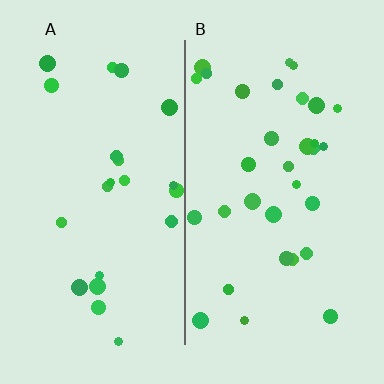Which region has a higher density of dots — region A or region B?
B (the right).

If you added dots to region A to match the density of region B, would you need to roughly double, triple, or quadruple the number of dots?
Approximately double.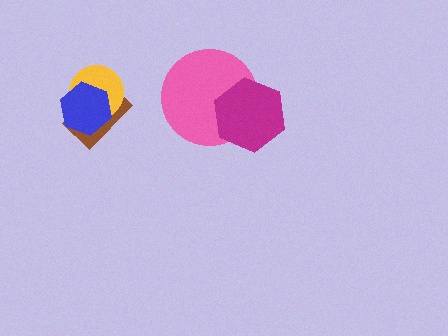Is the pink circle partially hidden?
Yes, it is partially covered by another shape.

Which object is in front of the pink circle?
The magenta hexagon is in front of the pink circle.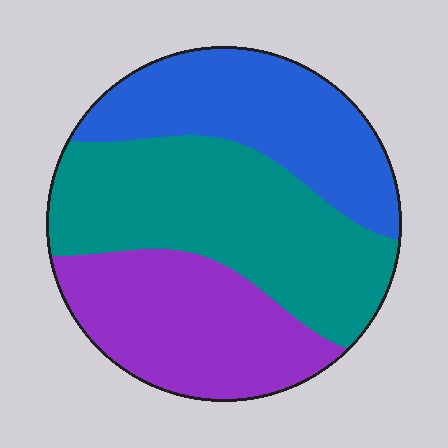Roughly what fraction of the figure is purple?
Purple takes up between a quarter and a half of the figure.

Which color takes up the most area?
Teal, at roughly 40%.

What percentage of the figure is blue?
Blue covers roughly 30% of the figure.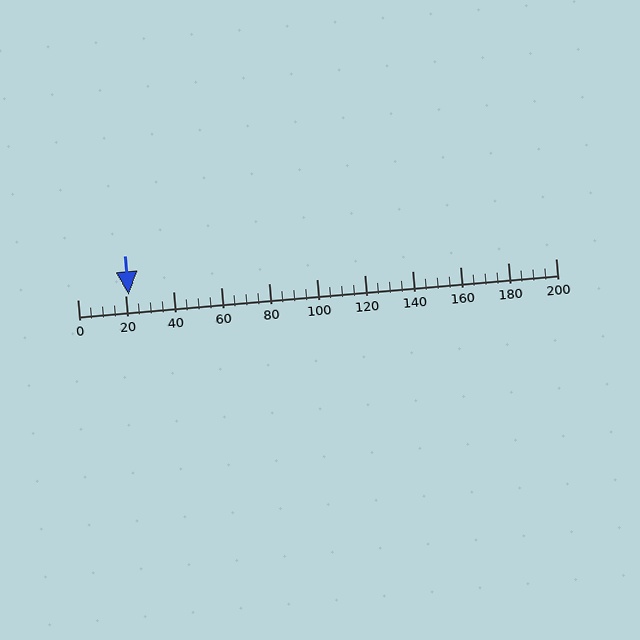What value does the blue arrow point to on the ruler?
The blue arrow points to approximately 21.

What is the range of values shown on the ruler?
The ruler shows values from 0 to 200.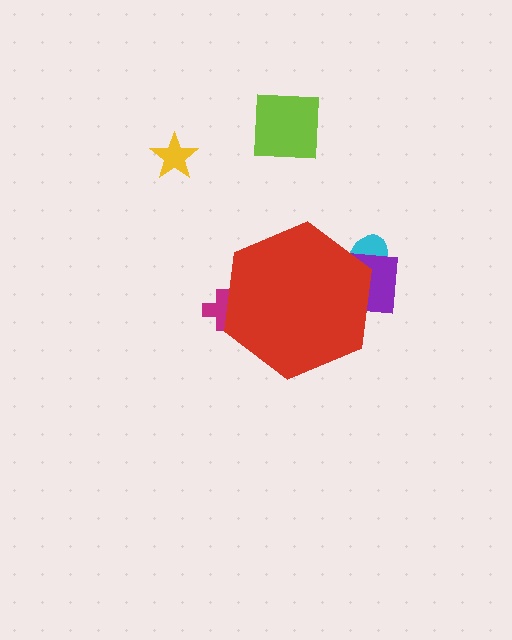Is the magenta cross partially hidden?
Yes, the magenta cross is partially hidden behind the red hexagon.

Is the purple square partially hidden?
Yes, the purple square is partially hidden behind the red hexagon.